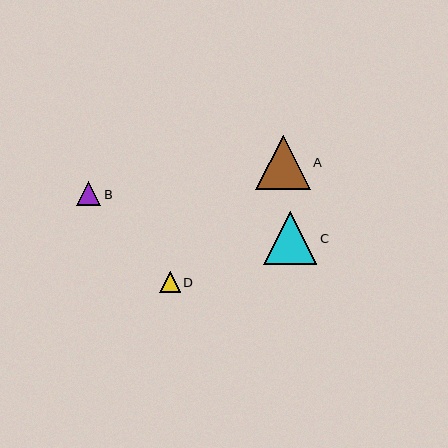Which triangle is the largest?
Triangle A is the largest with a size of approximately 54 pixels.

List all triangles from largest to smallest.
From largest to smallest: A, C, B, D.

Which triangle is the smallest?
Triangle D is the smallest with a size of approximately 21 pixels.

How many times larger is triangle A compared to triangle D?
Triangle A is approximately 2.6 times the size of triangle D.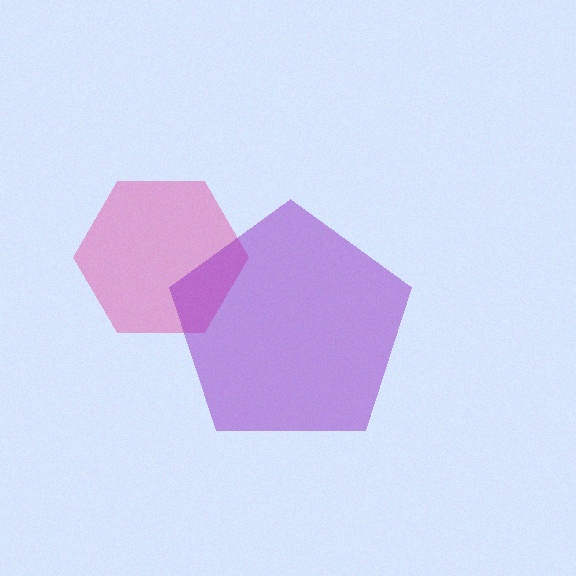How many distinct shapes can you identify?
There are 2 distinct shapes: a pink hexagon, a purple pentagon.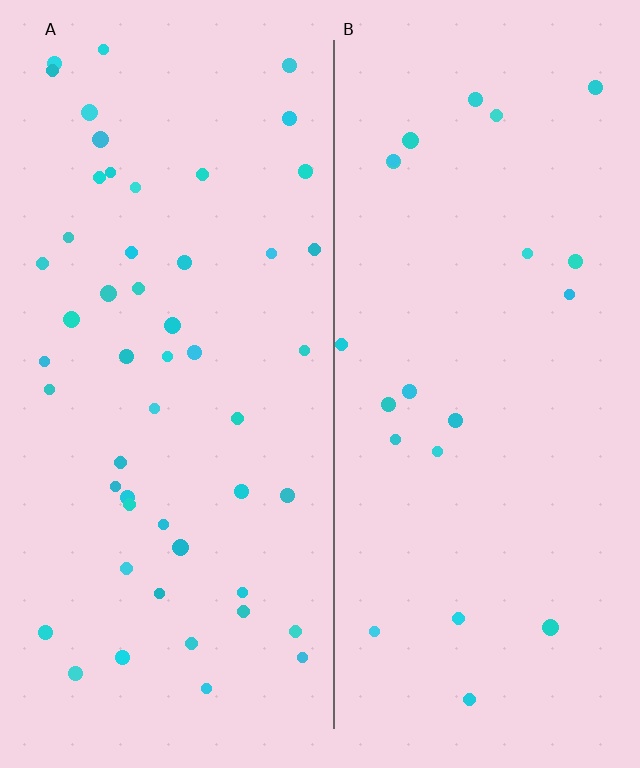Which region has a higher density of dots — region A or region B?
A (the left).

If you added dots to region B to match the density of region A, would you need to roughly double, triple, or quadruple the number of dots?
Approximately double.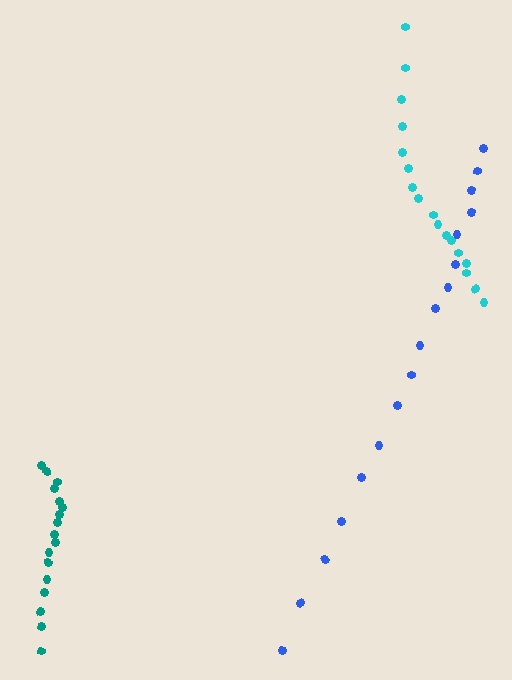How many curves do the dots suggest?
There are 3 distinct paths.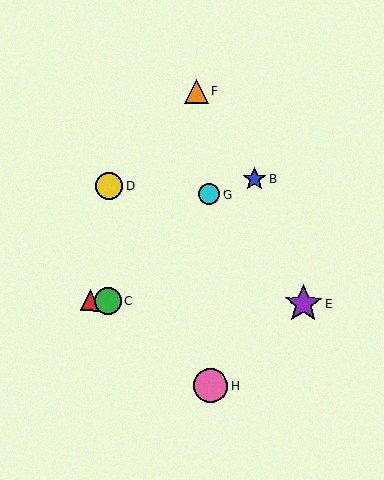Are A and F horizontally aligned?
No, A is at y≈300 and F is at y≈91.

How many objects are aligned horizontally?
3 objects (A, C, E) are aligned horizontally.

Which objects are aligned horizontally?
Objects A, C, E are aligned horizontally.